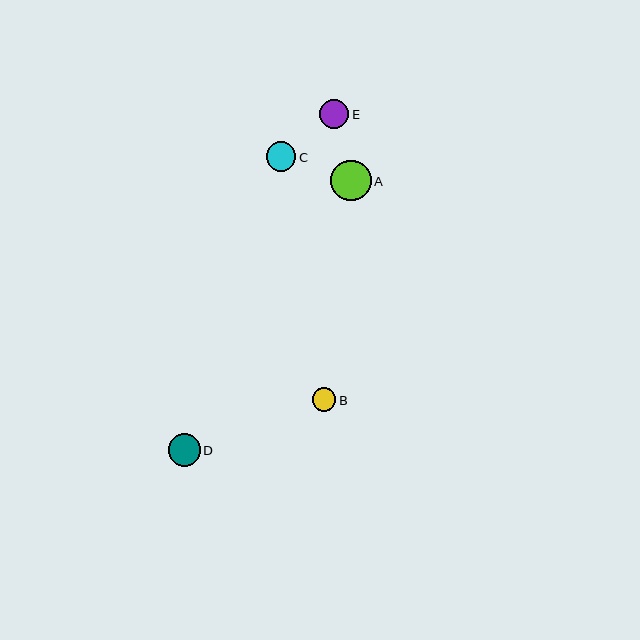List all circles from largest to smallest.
From largest to smallest: A, D, C, E, B.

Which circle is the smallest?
Circle B is the smallest with a size of approximately 23 pixels.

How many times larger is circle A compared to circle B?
Circle A is approximately 1.7 times the size of circle B.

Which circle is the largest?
Circle A is the largest with a size of approximately 40 pixels.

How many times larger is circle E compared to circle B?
Circle E is approximately 1.2 times the size of circle B.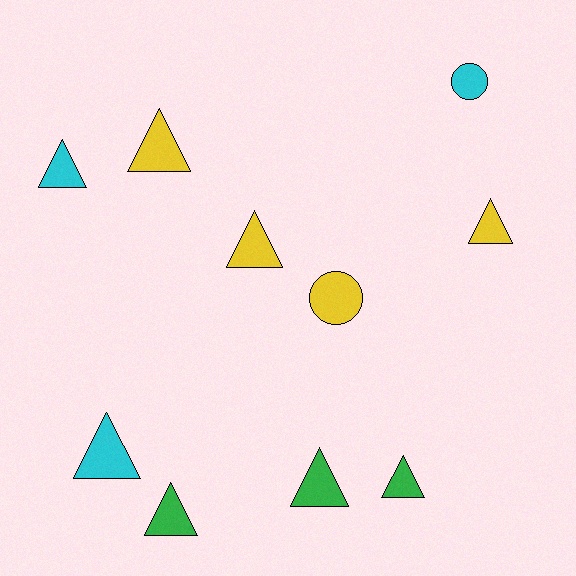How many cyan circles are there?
There is 1 cyan circle.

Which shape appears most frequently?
Triangle, with 8 objects.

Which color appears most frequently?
Yellow, with 4 objects.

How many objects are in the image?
There are 10 objects.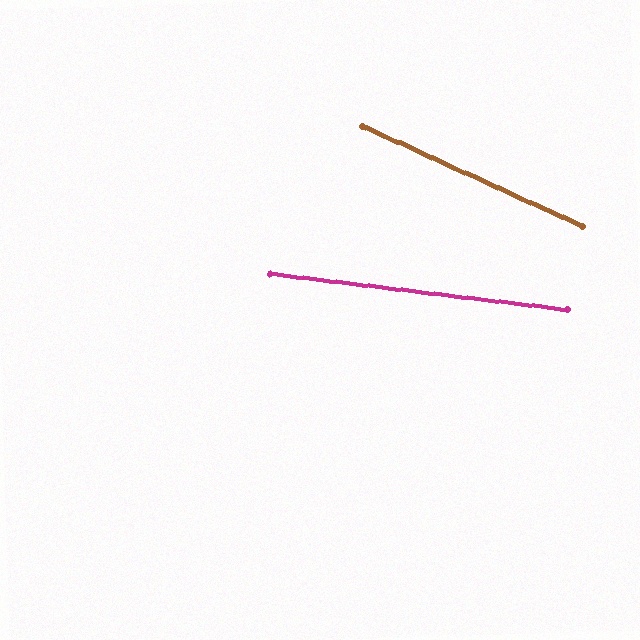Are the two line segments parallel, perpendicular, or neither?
Neither parallel nor perpendicular — they differ by about 18°.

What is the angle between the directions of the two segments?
Approximately 18 degrees.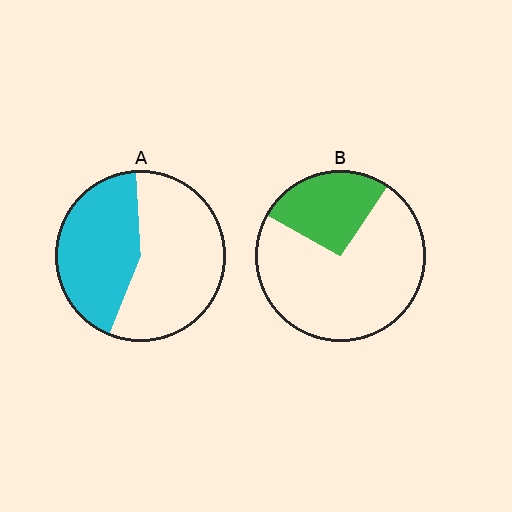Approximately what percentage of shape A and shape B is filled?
A is approximately 45% and B is approximately 25%.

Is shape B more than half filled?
No.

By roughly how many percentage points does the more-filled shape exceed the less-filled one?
By roughly 15 percentage points (A over B).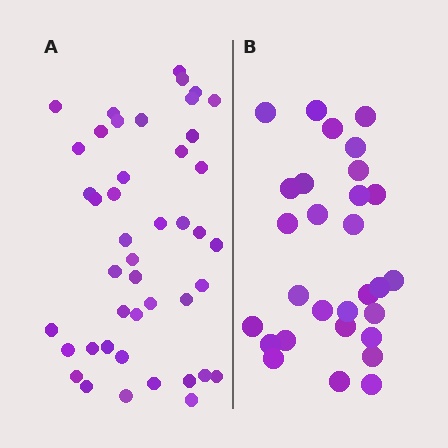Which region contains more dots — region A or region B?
Region A (the left region) has more dots.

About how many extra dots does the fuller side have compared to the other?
Region A has approximately 15 more dots than region B.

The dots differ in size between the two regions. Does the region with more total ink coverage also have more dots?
No. Region B has more total ink coverage because its dots are larger, but region A actually contains more individual dots. Total area can be misleading — the number of items is what matters here.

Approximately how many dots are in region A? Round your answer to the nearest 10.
About 40 dots. (The exact count is 44, which rounds to 40.)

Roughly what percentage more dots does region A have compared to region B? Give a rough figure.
About 50% more.